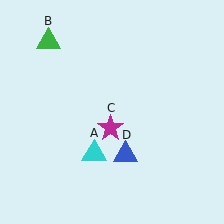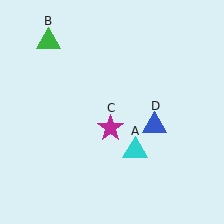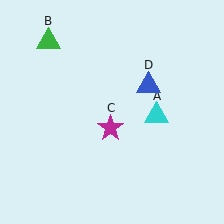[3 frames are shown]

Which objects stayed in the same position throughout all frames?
Green triangle (object B) and magenta star (object C) remained stationary.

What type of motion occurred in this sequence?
The cyan triangle (object A), blue triangle (object D) rotated counterclockwise around the center of the scene.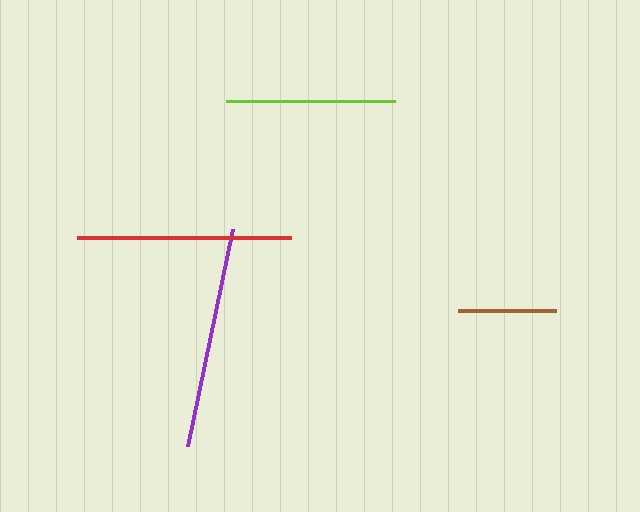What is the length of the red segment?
The red segment is approximately 214 pixels long.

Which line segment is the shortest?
The brown line is the shortest at approximately 98 pixels.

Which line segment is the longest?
The purple line is the longest at approximately 222 pixels.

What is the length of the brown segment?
The brown segment is approximately 98 pixels long.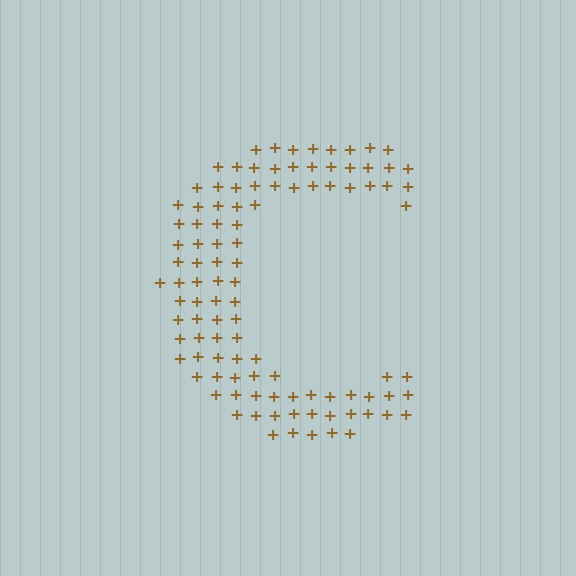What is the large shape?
The large shape is the letter C.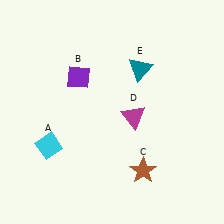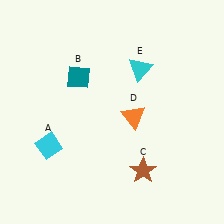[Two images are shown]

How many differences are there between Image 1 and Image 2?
There are 3 differences between the two images.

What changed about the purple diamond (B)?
In Image 1, B is purple. In Image 2, it changed to teal.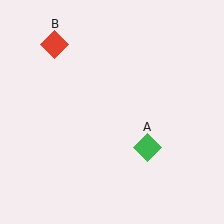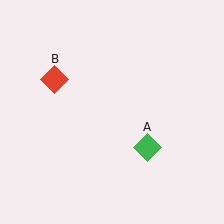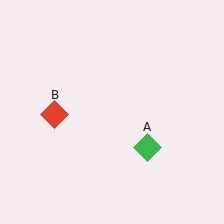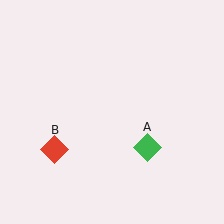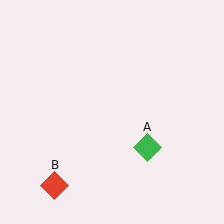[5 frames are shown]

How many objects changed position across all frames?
1 object changed position: red diamond (object B).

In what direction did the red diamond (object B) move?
The red diamond (object B) moved down.